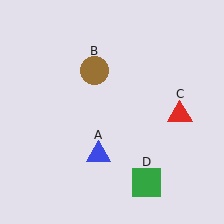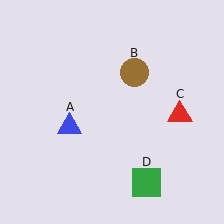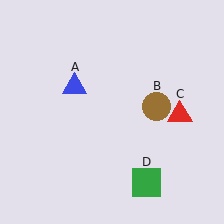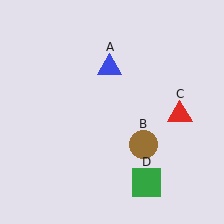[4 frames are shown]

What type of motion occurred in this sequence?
The blue triangle (object A), brown circle (object B) rotated clockwise around the center of the scene.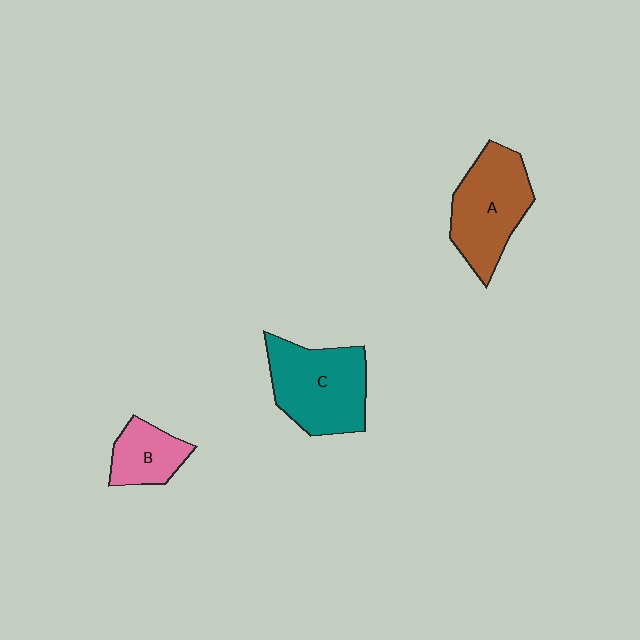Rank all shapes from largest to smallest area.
From largest to smallest: C (teal), A (brown), B (pink).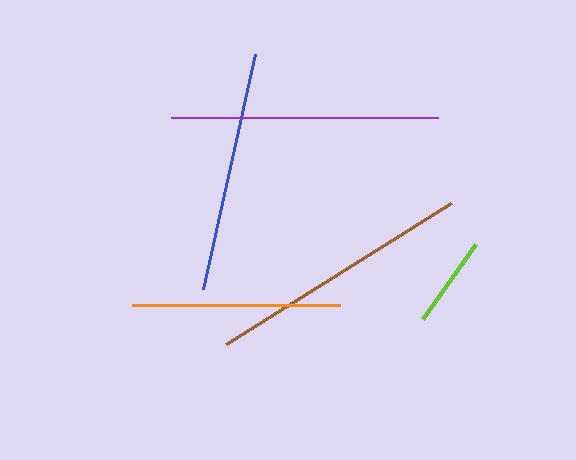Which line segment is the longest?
The purple line is the longest at approximately 267 pixels.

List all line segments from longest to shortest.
From longest to shortest: purple, brown, blue, orange, lime.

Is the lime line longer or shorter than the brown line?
The brown line is longer than the lime line.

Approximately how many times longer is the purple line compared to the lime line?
The purple line is approximately 2.9 times the length of the lime line.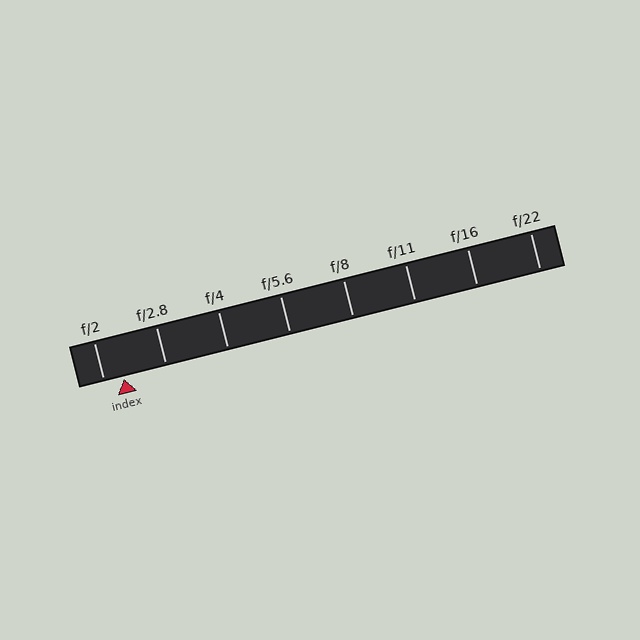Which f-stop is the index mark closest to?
The index mark is closest to f/2.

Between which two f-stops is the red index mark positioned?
The index mark is between f/2 and f/2.8.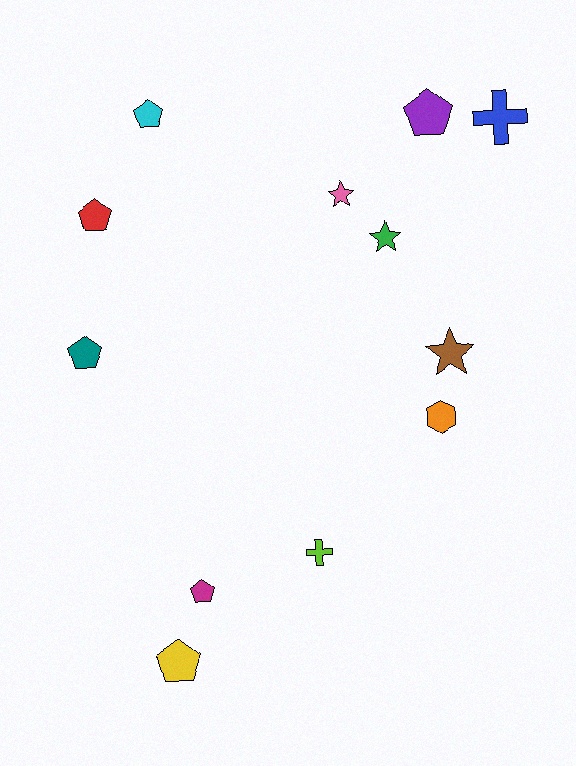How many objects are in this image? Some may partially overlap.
There are 12 objects.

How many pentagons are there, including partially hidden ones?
There are 6 pentagons.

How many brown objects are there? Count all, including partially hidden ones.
There is 1 brown object.